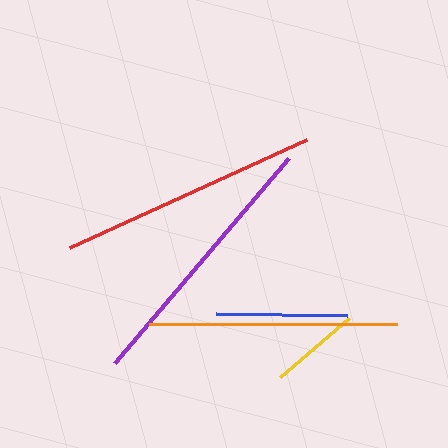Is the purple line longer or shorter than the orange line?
The purple line is longer than the orange line.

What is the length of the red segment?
The red segment is approximately 261 pixels long.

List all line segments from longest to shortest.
From longest to shortest: purple, red, orange, blue, yellow.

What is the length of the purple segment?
The purple segment is approximately 269 pixels long.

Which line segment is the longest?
The purple line is the longest at approximately 269 pixels.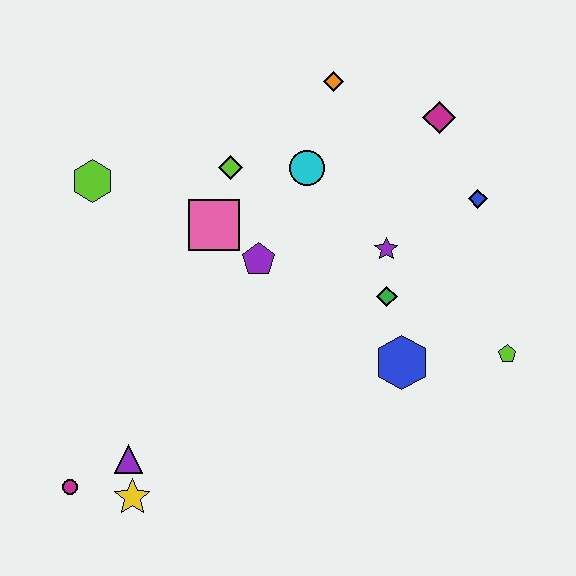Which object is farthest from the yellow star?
The magenta diamond is farthest from the yellow star.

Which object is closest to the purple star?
The green diamond is closest to the purple star.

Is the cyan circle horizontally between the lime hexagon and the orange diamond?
Yes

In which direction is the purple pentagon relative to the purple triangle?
The purple pentagon is above the purple triangle.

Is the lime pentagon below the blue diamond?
Yes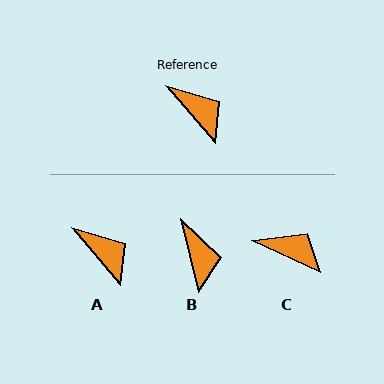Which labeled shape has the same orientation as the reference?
A.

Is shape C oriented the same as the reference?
No, it is off by about 25 degrees.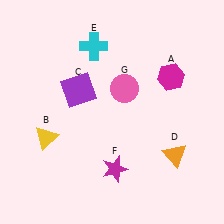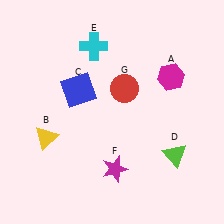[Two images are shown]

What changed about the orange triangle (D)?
In Image 1, D is orange. In Image 2, it changed to lime.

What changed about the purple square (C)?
In Image 1, C is purple. In Image 2, it changed to blue.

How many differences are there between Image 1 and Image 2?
There are 3 differences between the two images.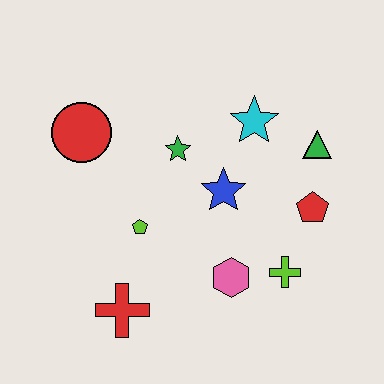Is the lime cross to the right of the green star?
Yes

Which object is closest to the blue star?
The green star is closest to the blue star.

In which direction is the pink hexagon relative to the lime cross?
The pink hexagon is to the left of the lime cross.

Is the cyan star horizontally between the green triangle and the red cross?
Yes